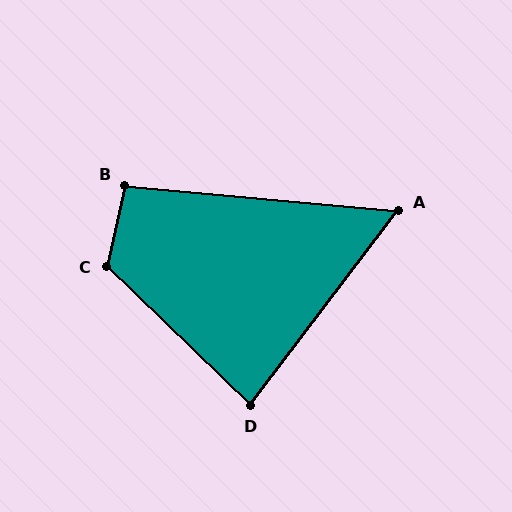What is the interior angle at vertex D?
Approximately 83 degrees (acute).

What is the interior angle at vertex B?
Approximately 97 degrees (obtuse).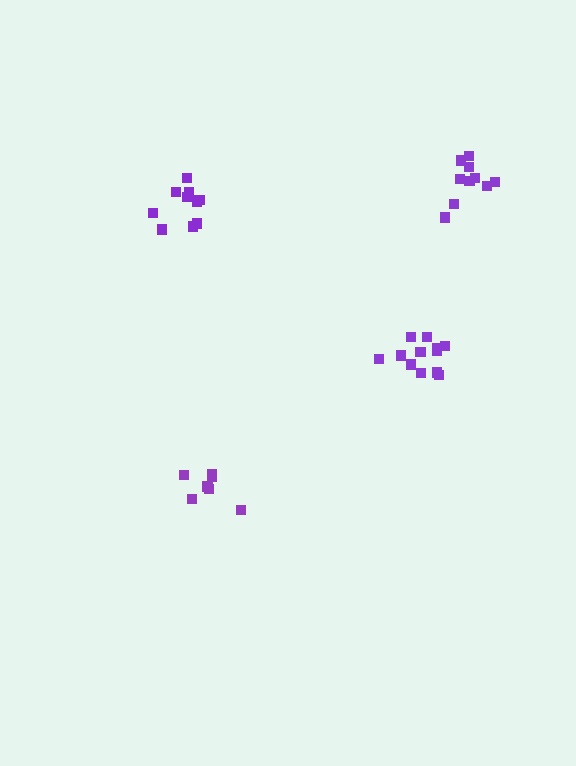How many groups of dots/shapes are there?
There are 4 groups.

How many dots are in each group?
Group 1: 8 dots, Group 2: 12 dots, Group 3: 10 dots, Group 4: 10 dots (40 total).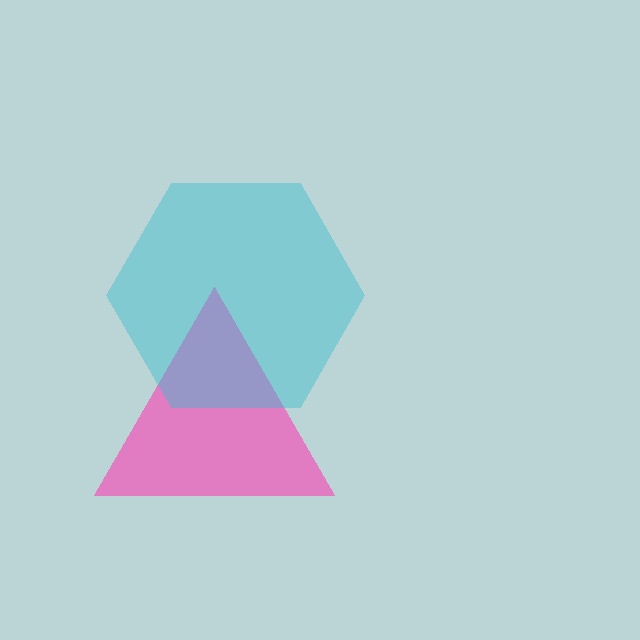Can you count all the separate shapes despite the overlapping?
Yes, there are 2 separate shapes.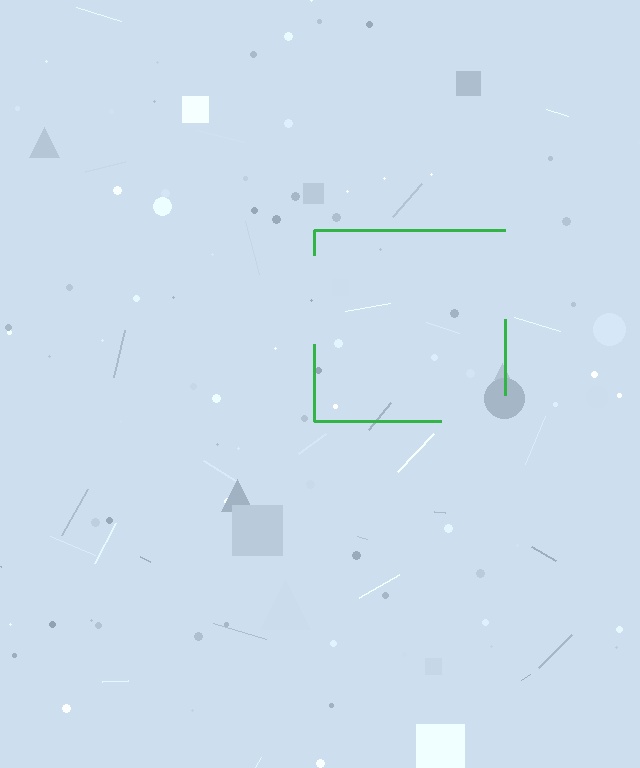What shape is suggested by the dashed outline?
The dashed outline suggests a square.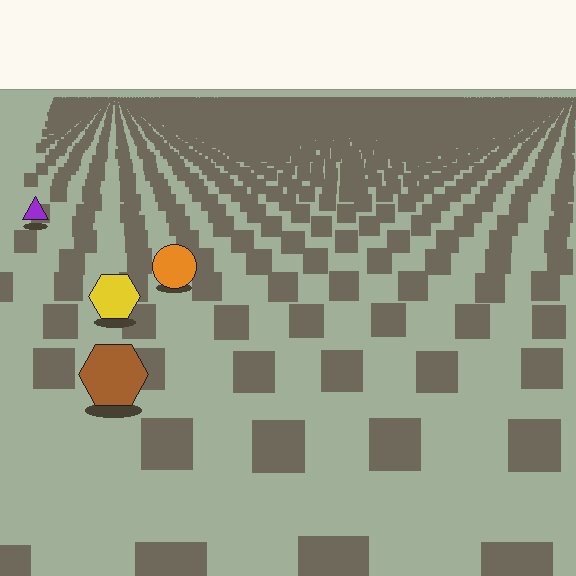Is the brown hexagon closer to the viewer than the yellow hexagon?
Yes. The brown hexagon is closer — you can tell from the texture gradient: the ground texture is coarser near it.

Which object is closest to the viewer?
The brown hexagon is closest. The texture marks near it are larger and more spread out.